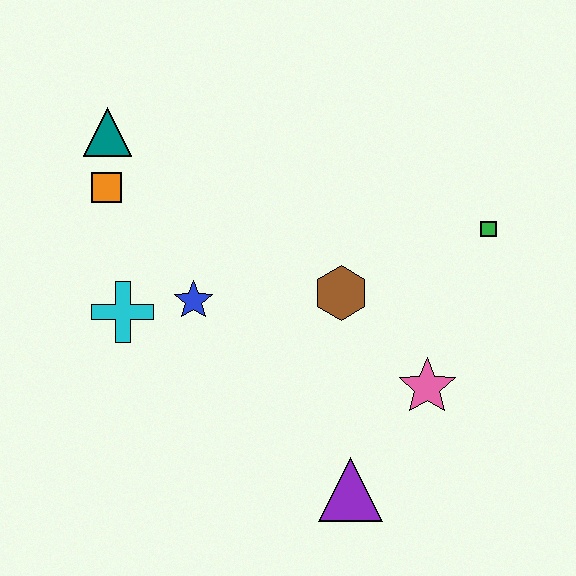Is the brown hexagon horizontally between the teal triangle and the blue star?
No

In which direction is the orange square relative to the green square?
The orange square is to the left of the green square.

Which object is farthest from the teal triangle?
The purple triangle is farthest from the teal triangle.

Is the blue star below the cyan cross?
No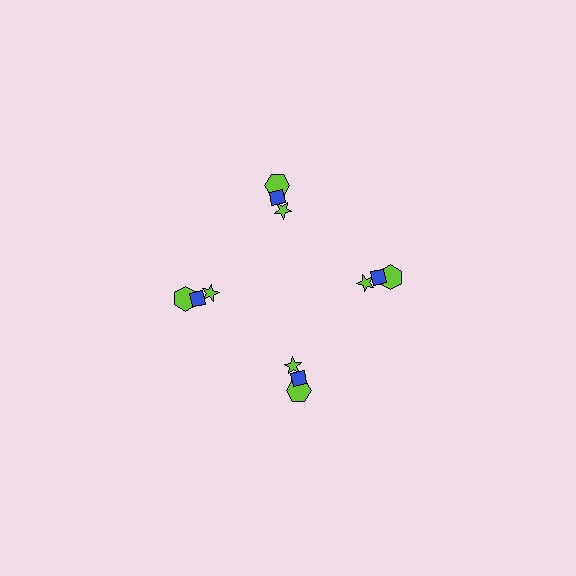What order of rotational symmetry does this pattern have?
This pattern has 4-fold rotational symmetry.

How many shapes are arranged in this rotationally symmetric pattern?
There are 12 shapes, arranged in 4 groups of 3.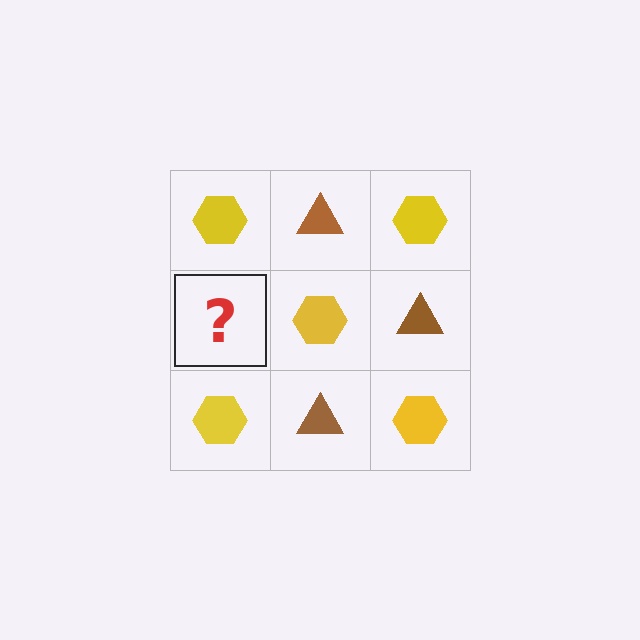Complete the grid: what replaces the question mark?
The question mark should be replaced with a brown triangle.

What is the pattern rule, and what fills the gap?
The rule is that it alternates yellow hexagon and brown triangle in a checkerboard pattern. The gap should be filled with a brown triangle.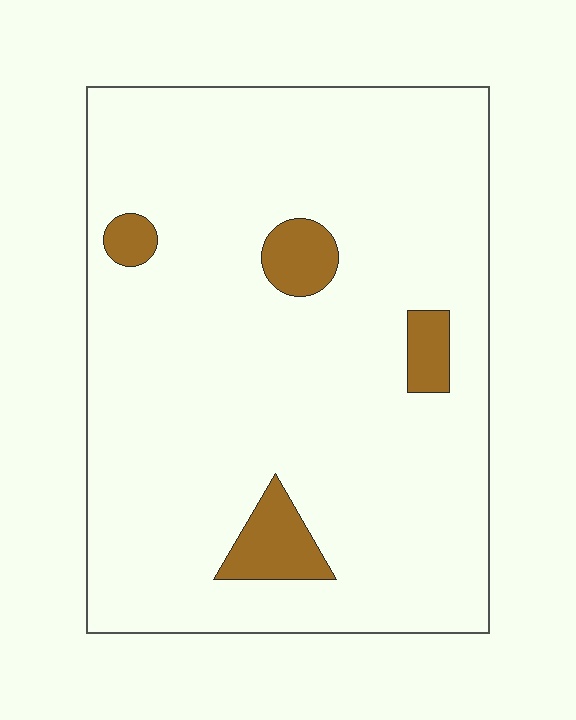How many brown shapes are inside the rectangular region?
4.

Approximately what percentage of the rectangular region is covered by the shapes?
Approximately 10%.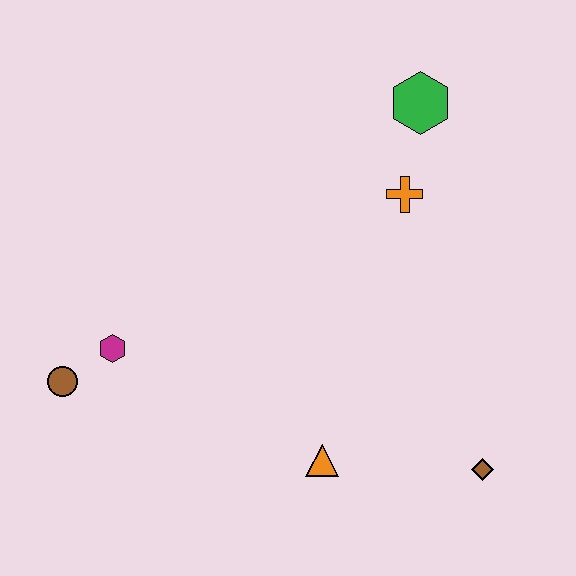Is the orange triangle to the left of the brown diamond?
Yes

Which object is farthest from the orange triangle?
The green hexagon is farthest from the orange triangle.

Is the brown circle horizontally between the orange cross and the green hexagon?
No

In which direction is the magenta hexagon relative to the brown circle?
The magenta hexagon is to the right of the brown circle.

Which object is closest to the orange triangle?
The brown diamond is closest to the orange triangle.